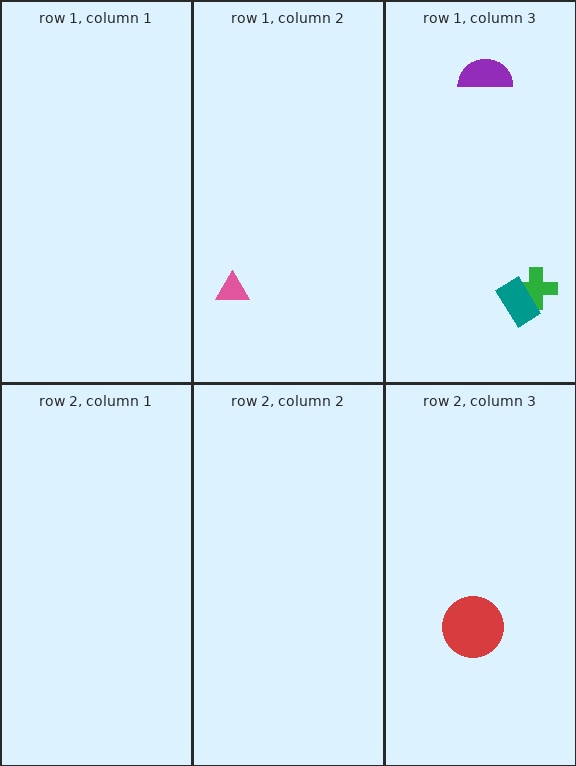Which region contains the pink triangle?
The row 1, column 2 region.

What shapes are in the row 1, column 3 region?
The green cross, the purple semicircle, the teal rectangle.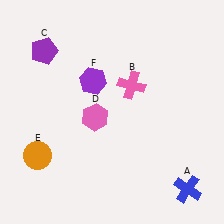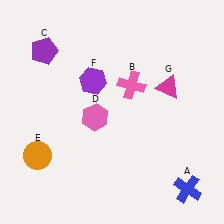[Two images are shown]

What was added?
A magenta triangle (G) was added in Image 2.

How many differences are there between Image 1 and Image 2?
There is 1 difference between the two images.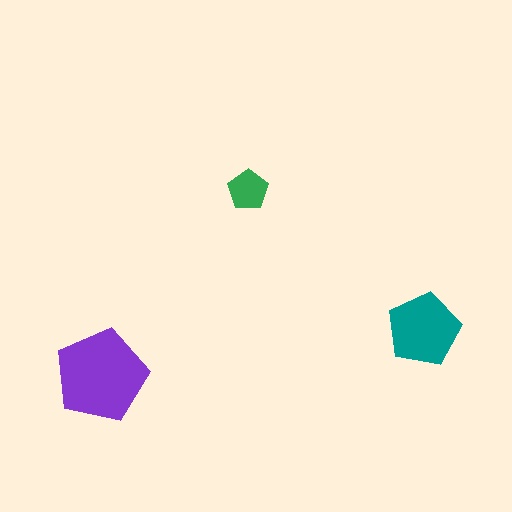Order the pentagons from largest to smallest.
the purple one, the teal one, the green one.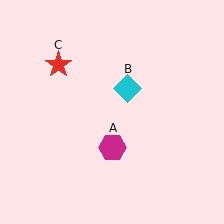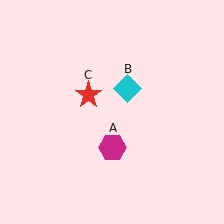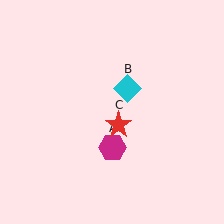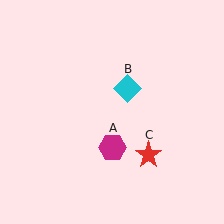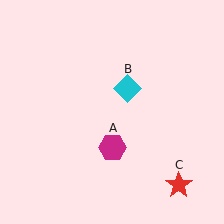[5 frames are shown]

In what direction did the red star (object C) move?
The red star (object C) moved down and to the right.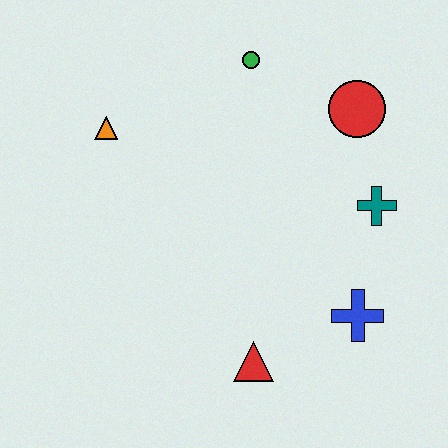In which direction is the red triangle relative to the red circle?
The red triangle is below the red circle.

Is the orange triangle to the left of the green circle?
Yes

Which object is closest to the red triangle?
The blue cross is closest to the red triangle.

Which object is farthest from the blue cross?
The orange triangle is farthest from the blue cross.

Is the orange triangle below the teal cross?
No